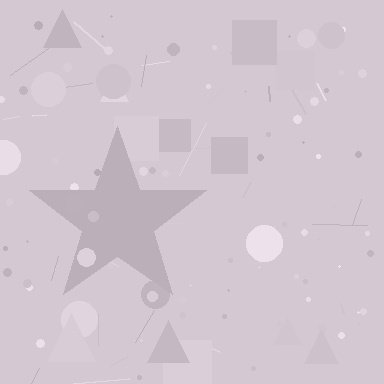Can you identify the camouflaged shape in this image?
The camouflaged shape is a star.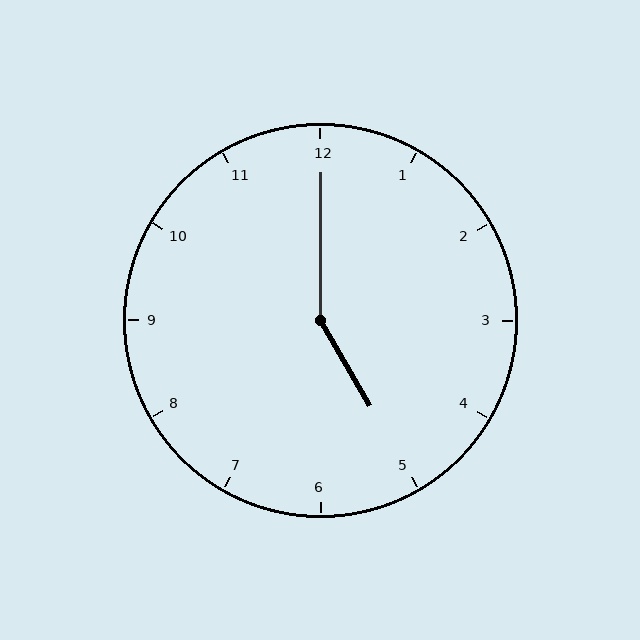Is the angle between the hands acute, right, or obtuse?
It is obtuse.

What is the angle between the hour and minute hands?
Approximately 150 degrees.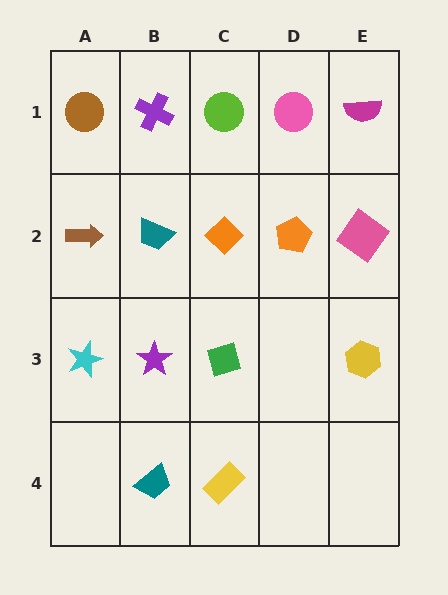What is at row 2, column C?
An orange diamond.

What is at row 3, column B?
A purple star.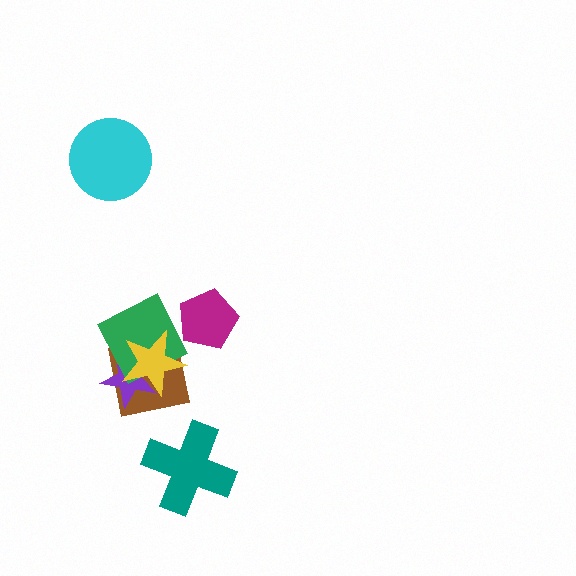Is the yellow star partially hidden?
No, no other shape covers it.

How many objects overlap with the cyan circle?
0 objects overlap with the cyan circle.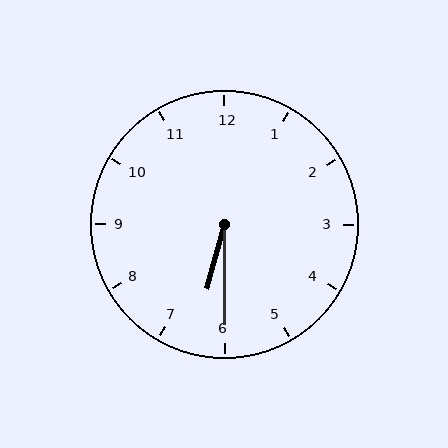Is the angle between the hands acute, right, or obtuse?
It is acute.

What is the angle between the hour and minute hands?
Approximately 15 degrees.